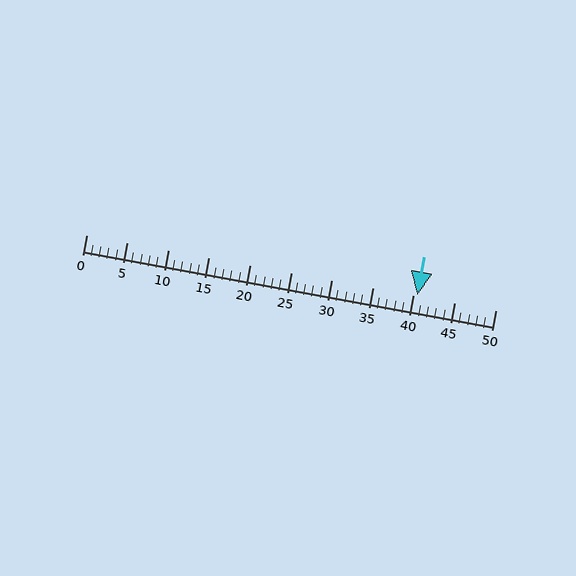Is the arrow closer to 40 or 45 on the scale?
The arrow is closer to 40.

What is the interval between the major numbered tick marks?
The major tick marks are spaced 5 units apart.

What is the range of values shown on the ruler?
The ruler shows values from 0 to 50.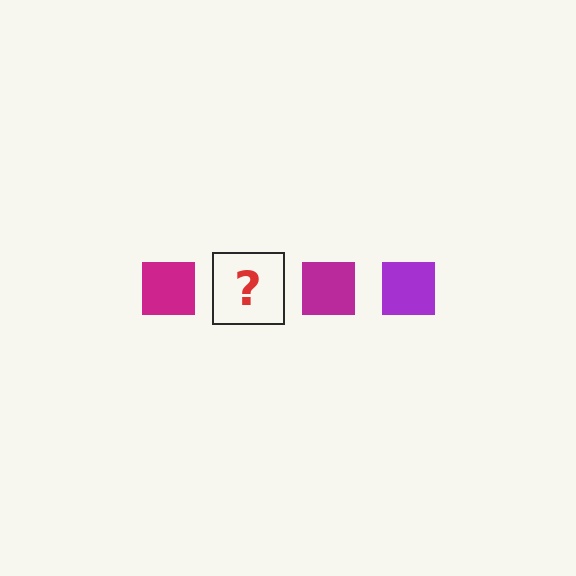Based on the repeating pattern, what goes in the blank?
The blank should be a purple square.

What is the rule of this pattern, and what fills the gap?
The rule is that the pattern cycles through magenta, purple squares. The gap should be filled with a purple square.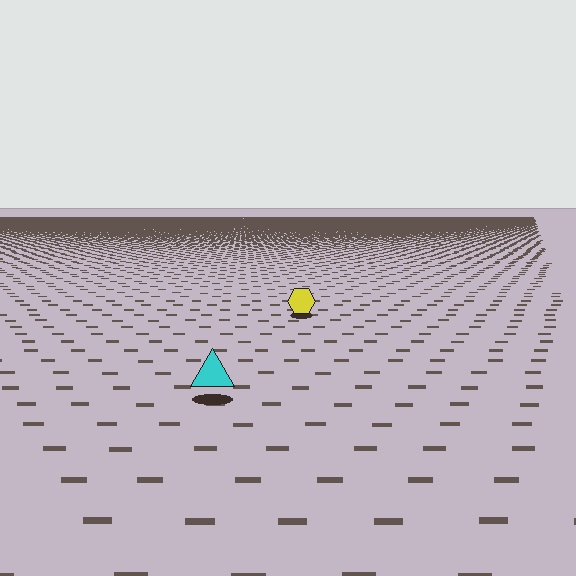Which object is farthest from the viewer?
The yellow hexagon is farthest from the viewer. It appears smaller and the ground texture around it is denser.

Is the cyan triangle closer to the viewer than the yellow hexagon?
Yes. The cyan triangle is closer — you can tell from the texture gradient: the ground texture is coarser near it.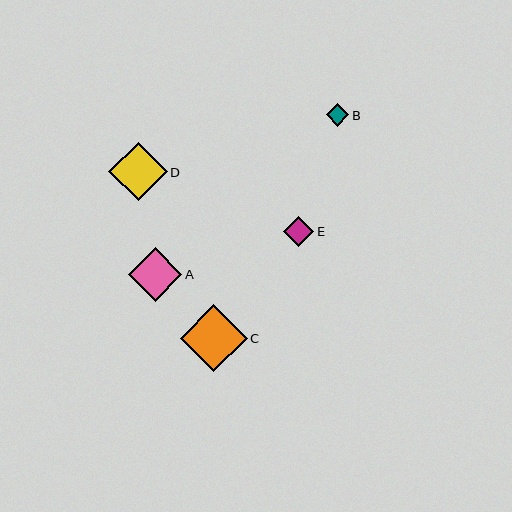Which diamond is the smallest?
Diamond B is the smallest with a size of approximately 23 pixels.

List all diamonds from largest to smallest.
From largest to smallest: C, D, A, E, B.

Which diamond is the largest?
Diamond C is the largest with a size of approximately 67 pixels.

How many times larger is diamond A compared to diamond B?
Diamond A is approximately 2.4 times the size of diamond B.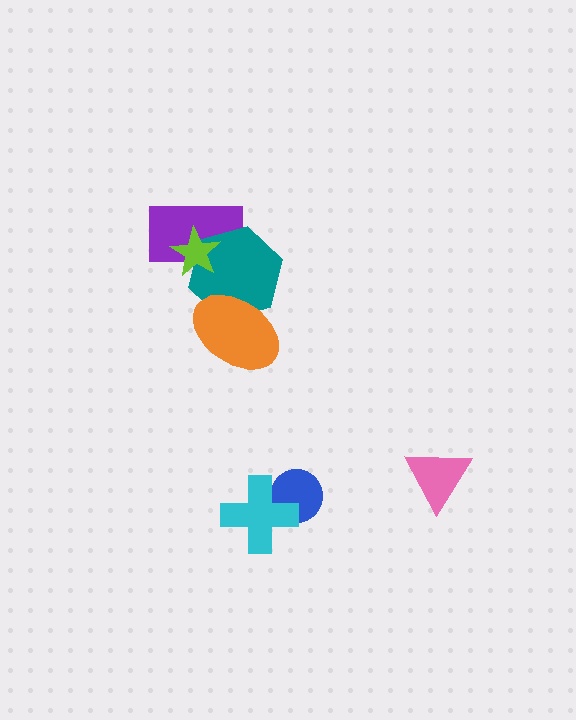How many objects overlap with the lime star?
2 objects overlap with the lime star.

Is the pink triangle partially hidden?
No, no other shape covers it.